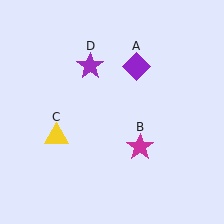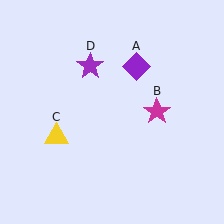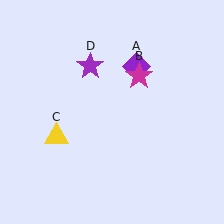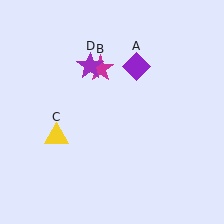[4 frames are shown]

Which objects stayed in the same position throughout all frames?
Purple diamond (object A) and yellow triangle (object C) and purple star (object D) remained stationary.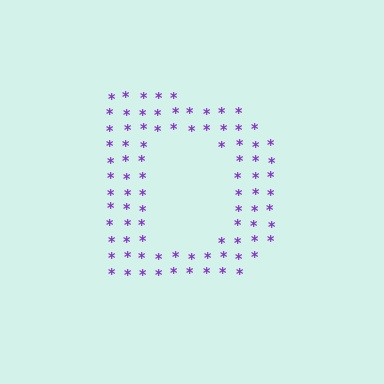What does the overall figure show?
The overall figure shows the letter D.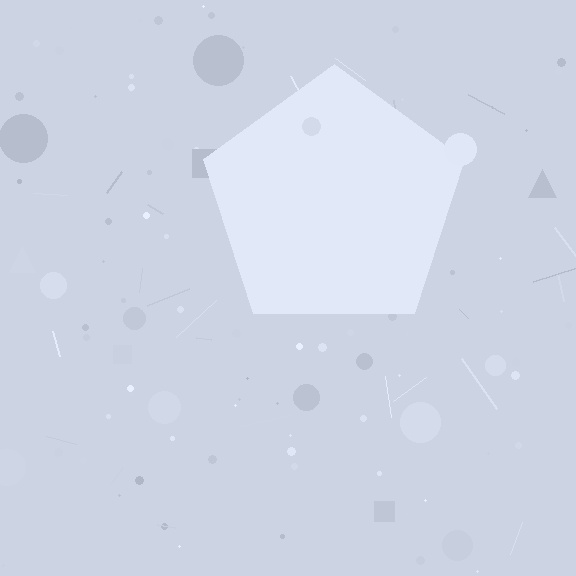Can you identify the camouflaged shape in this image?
The camouflaged shape is a pentagon.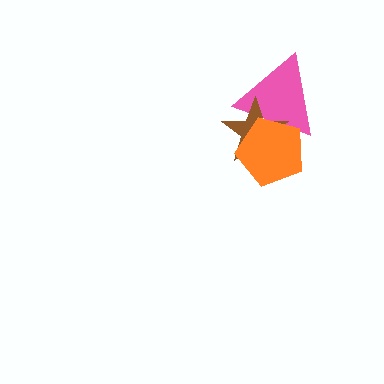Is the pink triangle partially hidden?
Yes, it is partially covered by another shape.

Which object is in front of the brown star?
The orange pentagon is in front of the brown star.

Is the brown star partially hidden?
Yes, it is partially covered by another shape.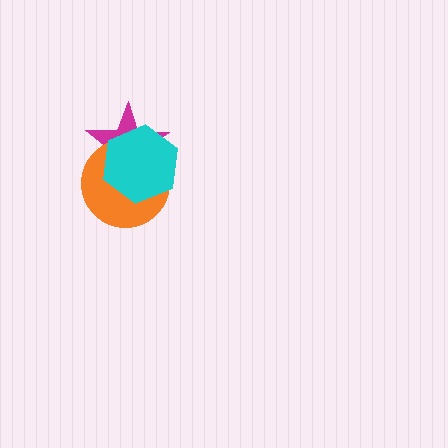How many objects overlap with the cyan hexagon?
2 objects overlap with the cyan hexagon.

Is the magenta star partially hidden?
Yes, it is partially covered by another shape.